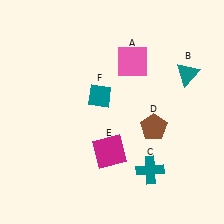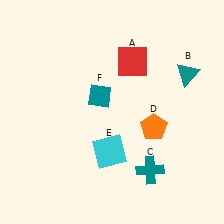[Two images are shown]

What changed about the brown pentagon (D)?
In Image 1, D is brown. In Image 2, it changed to orange.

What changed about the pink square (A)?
In Image 1, A is pink. In Image 2, it changed to red.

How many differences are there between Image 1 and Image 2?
There are 3 differences between the two images.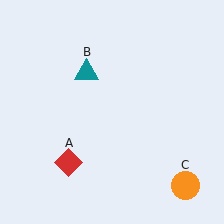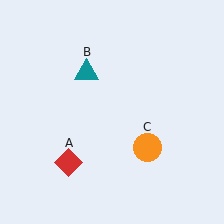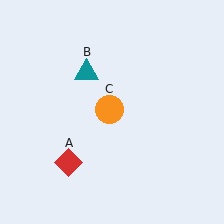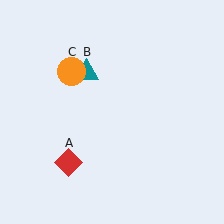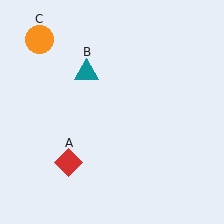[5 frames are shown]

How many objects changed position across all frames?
1 object changed position: orange circle (object C).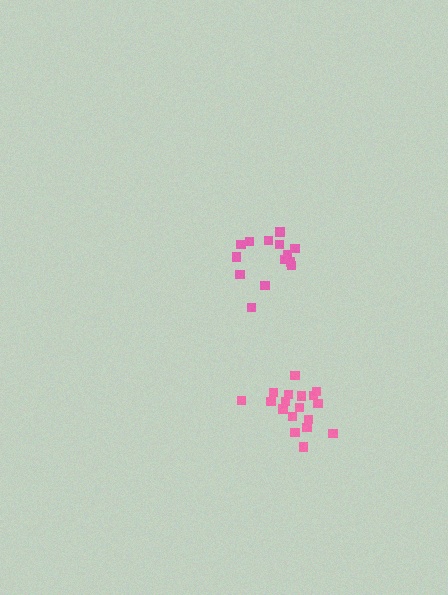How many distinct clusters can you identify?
There are 2 distinct clusters.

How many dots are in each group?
Group 1: 18 dots, Group 2: 14 dots (32 total).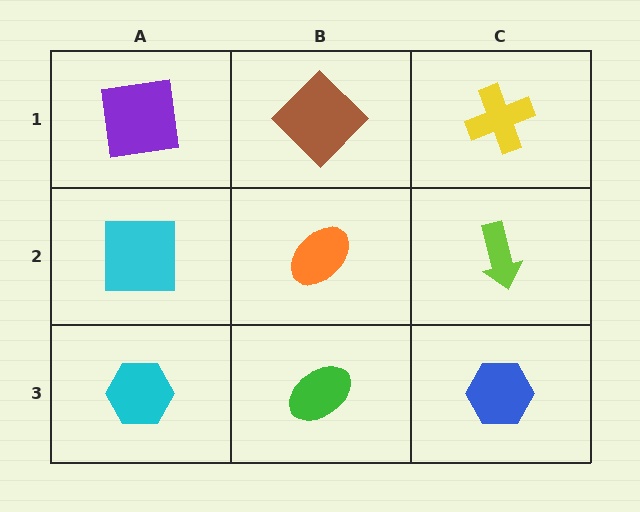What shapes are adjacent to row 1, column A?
A cyan square (row 2, column A), a brown diamond (row 1, column B).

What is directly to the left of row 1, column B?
A purple square.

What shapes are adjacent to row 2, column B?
A brown diamond (row 1, column B), a green ellipse (row 3, column B), a cyan square (row 2, column A), a lime arrow (row 2, column C).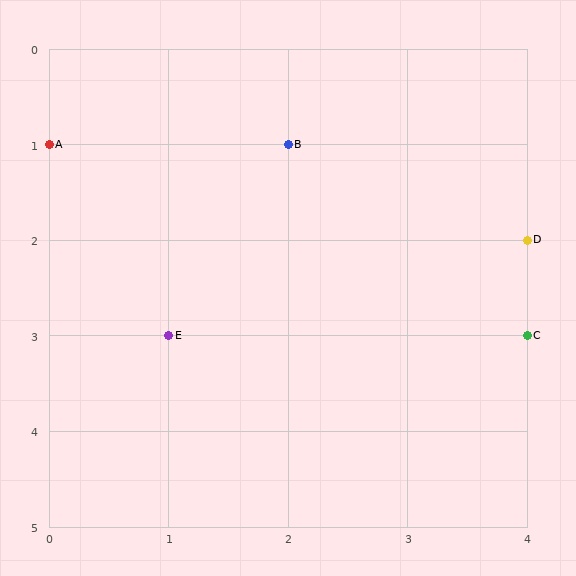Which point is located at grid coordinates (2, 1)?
Point B is at (2, 1).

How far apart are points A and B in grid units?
Points A and B are 2 columns apart.